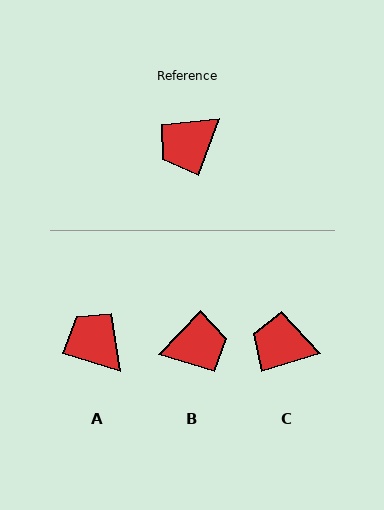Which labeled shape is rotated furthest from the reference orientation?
B, about 157 degrees away.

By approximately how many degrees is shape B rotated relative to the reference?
Approximately 157 degrees counter-clockwise.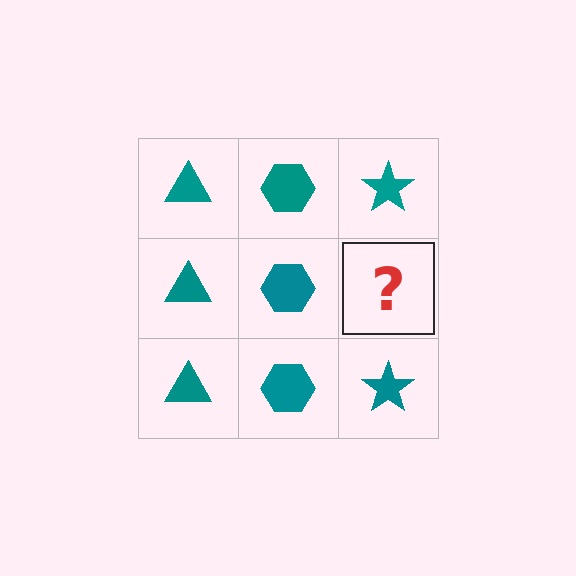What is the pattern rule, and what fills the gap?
The rule is that each column has a consistent shape. The gap should be filled with a teal star.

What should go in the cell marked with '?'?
The missing cell should contain a teal star.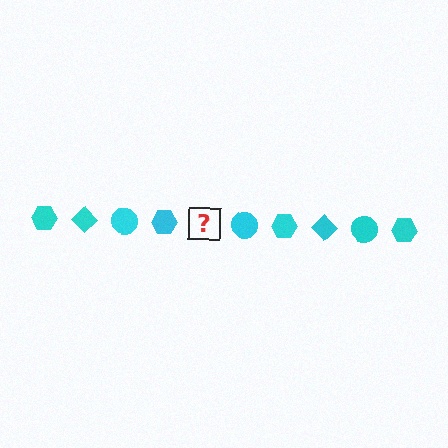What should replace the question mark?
The question mark should be replaced with a cyan diamond.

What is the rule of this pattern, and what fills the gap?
The rule is that the pattern cycles through hexagon, diamond, circle shapes in cyan. The gap should be filled with a cyan diamond.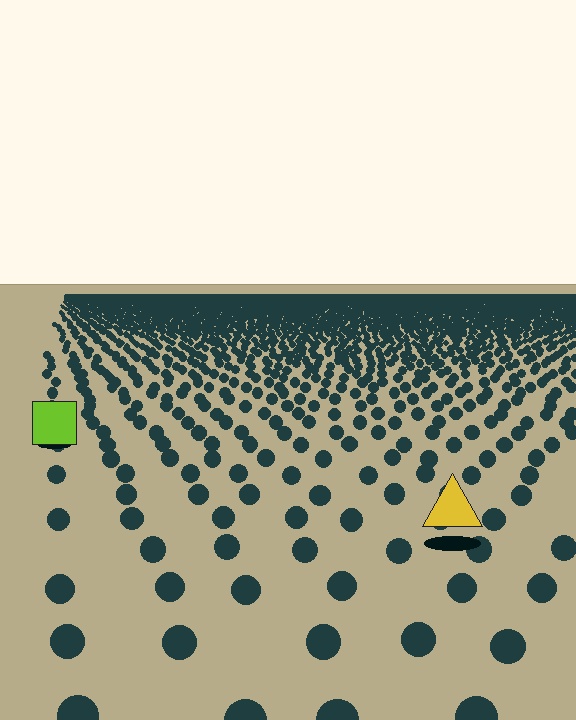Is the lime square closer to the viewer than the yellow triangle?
No. The yellow triangle is closer — you can tell from the texture gradient: the ground texture is coarser near it.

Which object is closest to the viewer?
The yellow triangle is closest. The texture marks near it are larger and more spread out.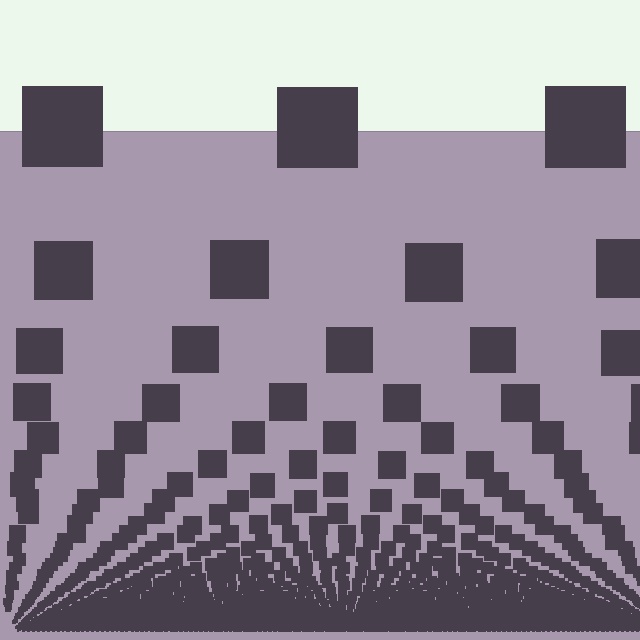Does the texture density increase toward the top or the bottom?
Density increases toward the bottom.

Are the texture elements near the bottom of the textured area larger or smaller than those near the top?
Smaller. The gradient is inverted — elements near the bottom are smaller and denser.